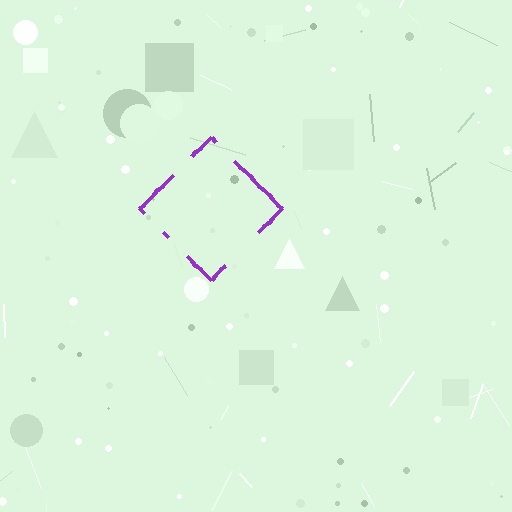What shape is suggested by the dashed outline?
The dashed outline suggests a diamond.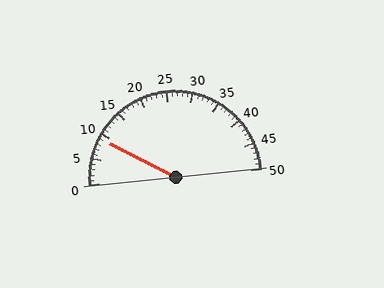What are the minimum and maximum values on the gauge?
The gauge ranges from 0 to 50.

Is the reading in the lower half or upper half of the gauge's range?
The reading is in the lower half of the range (0 to 50).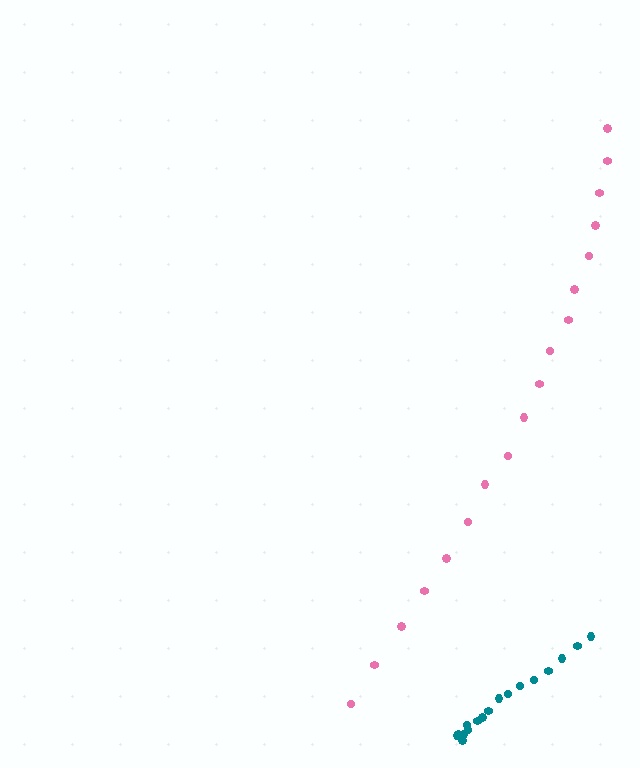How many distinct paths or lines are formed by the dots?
There are 2 distinct paths.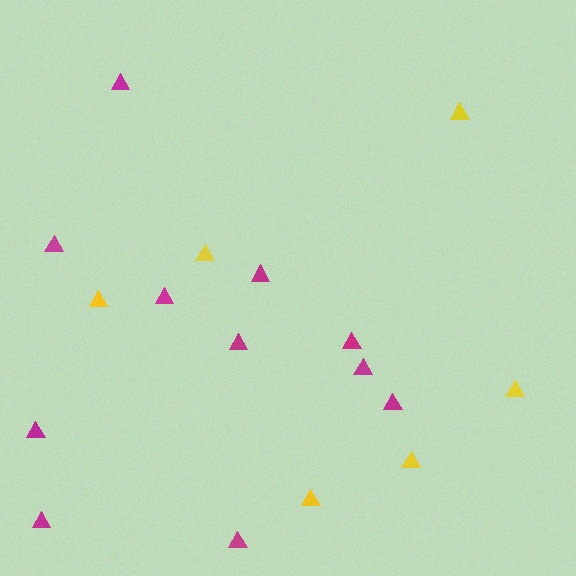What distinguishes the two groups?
There are 2 groups: one group of magenta triangles (11) and one group of yellow triangles (6).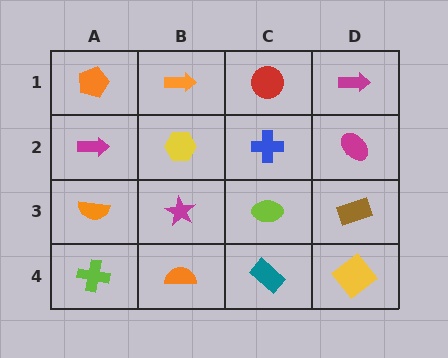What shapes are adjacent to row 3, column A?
A magenta arrow (row 2, column A), a lime cross (row 4, column A), a magenta star (row 3, column B).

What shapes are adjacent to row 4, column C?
A lime ellipse (row 3, column C), an orange semicircle (row 4, column B), a yellow diamond (row 4, column D).